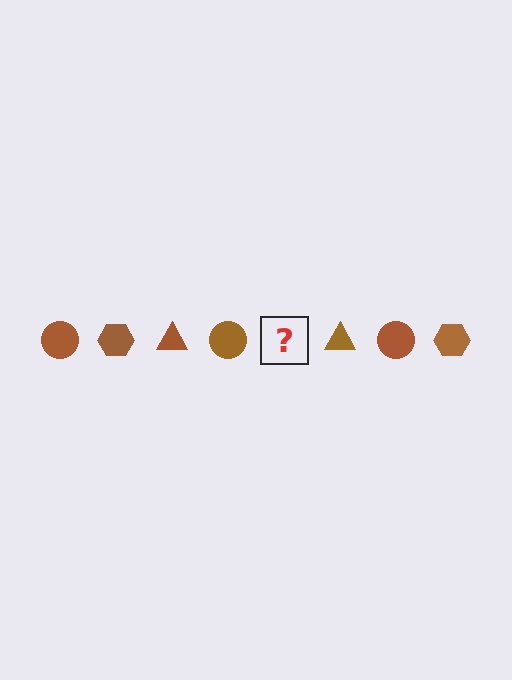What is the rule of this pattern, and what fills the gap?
The rule is that the pattern cycles through circle, hexagon, triangle shapes in brown. The gap should be filled with a brown hexagon.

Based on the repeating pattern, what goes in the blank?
The blank should be a brown hexagon.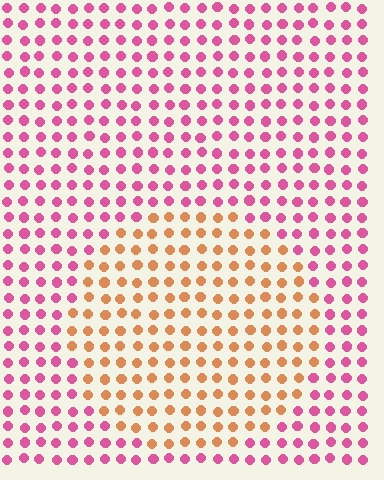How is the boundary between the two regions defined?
The boundary is defined purely by a slight shift in hue (about 57 degrees). Spacing, size, and orientation are identical on both sides.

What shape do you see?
I see a circle.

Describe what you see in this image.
The image is filled with small pink elements in a uniform arrangement. A circle-shaped region is visible where the elements are tinted to a slightly different hue, forming a subtle color boundary.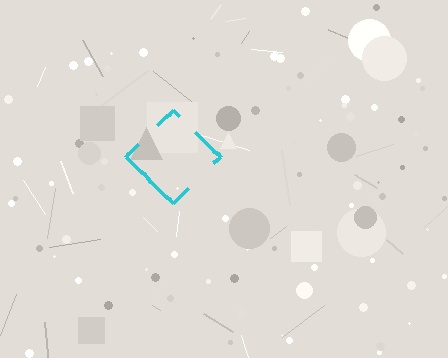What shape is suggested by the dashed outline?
The dashed outline suggests a diamond.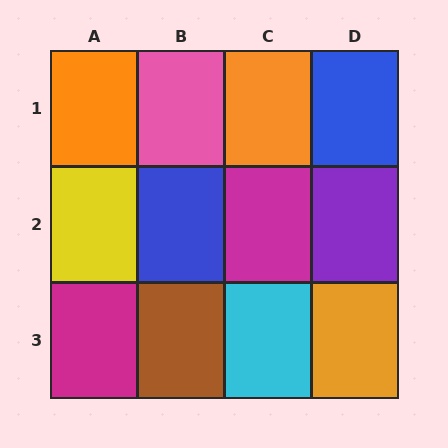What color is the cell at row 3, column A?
Magenta.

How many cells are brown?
1 cell is brown.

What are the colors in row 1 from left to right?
Orange, pink, orange, blue.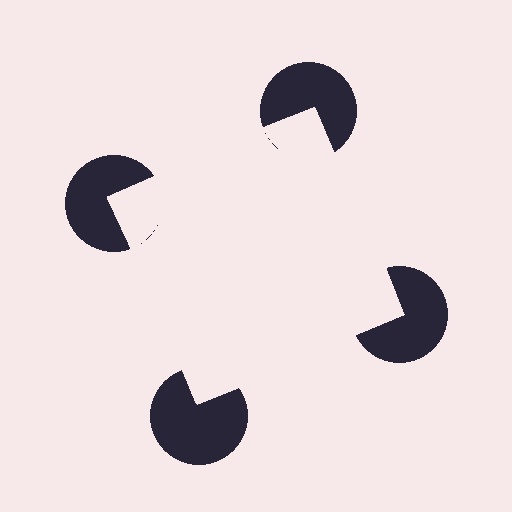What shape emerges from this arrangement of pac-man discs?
An illusory square — its edges are inferred from the aligned wedge cuts in the pac-man discs, not physically drawn.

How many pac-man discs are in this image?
There are 4 — one at each vertex of the illusory square.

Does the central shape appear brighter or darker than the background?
It typically appears slightly brighter than the background, even though no actual brightness change is drawn.